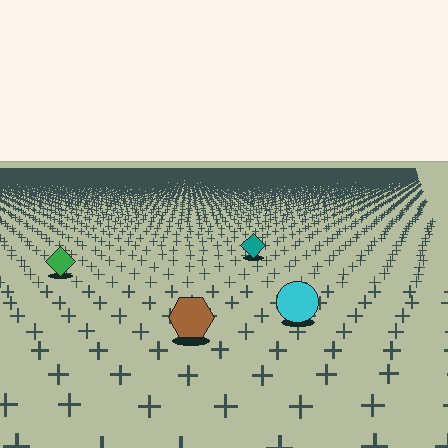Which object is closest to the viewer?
The brown hexagon is closest. The texture marks near it are larger and more spread out.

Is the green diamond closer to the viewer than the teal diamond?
Yes. The green diamond is closer — you can tell from the texture gradient: the ground texture is coarser near it.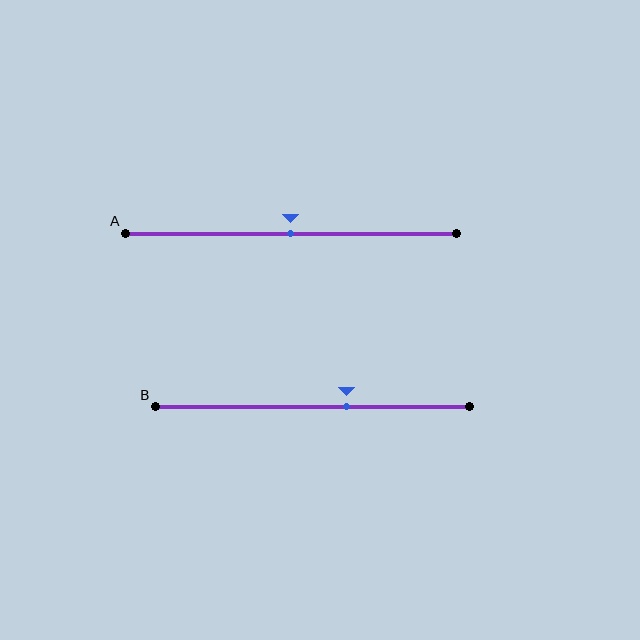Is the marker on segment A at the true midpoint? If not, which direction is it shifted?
Yes, the marker on segment A is at the true midpoint.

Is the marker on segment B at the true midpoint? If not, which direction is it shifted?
No, the marker on segment B is shifted to the right by about 11% of the segment length.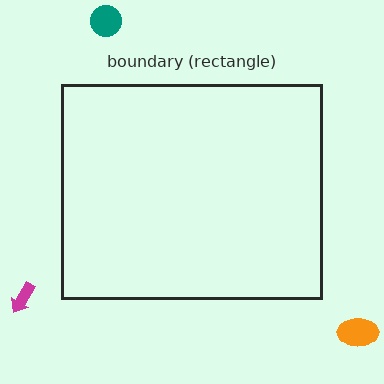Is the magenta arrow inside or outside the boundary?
Outside.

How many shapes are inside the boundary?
0 inside, 3 outside.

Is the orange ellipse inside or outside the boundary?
Outside.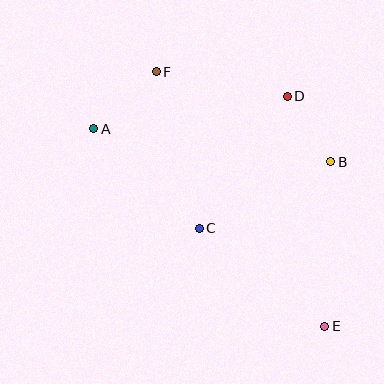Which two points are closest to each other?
Points B and D are closest to each other.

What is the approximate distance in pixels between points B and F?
The distance between B and F is approximately 196 pixels.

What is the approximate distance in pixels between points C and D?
The distance between C and D is approximately 159 pixels.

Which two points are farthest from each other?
Points E and F are farthest from each other.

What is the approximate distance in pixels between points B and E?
The distance between B and E is approximately 164 pixels.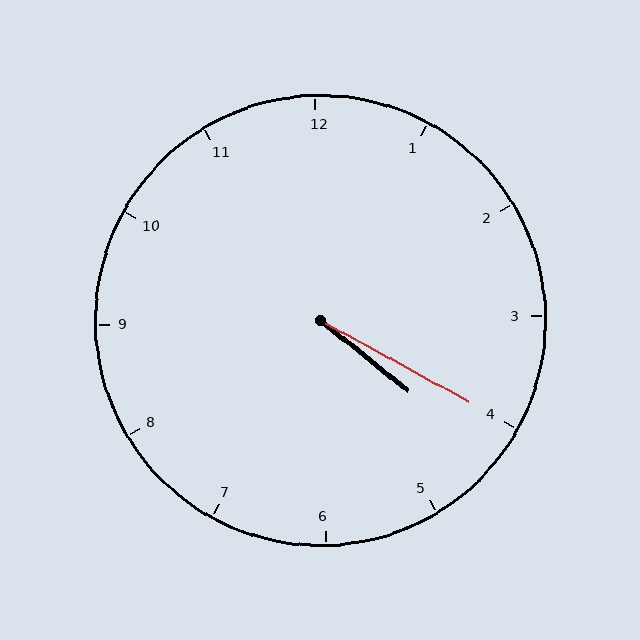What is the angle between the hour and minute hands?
Approximately 10 degrees.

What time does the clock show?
4:20.